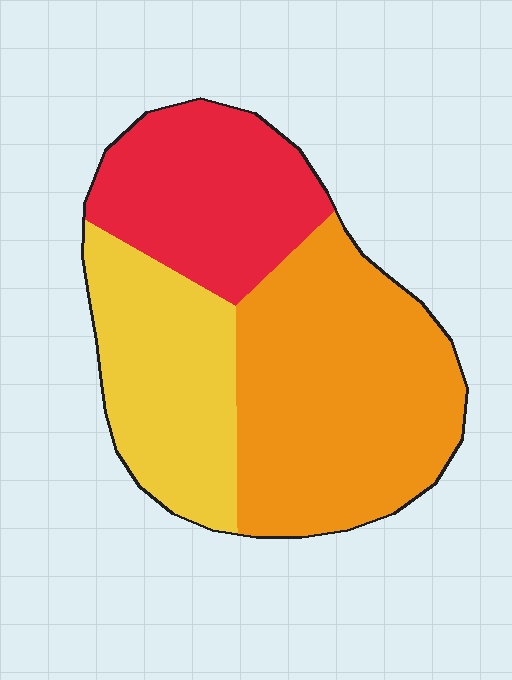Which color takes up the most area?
Orange, at roughly 45%.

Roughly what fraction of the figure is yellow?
Yellow covers roughly 25% of the figure.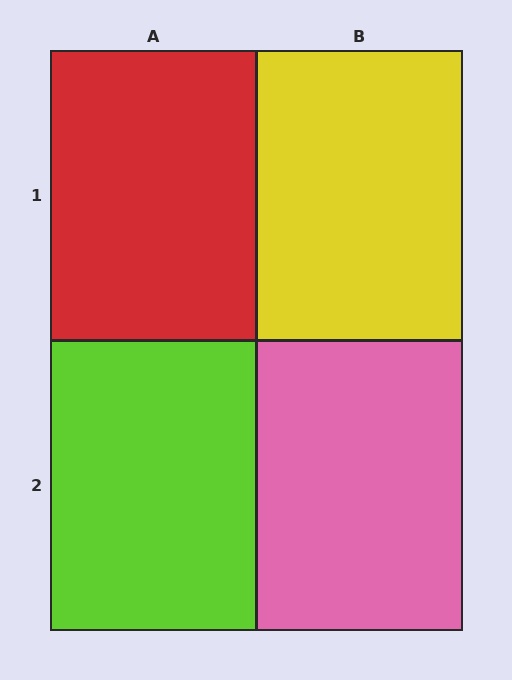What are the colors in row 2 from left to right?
Lime, pink.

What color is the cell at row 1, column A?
Red.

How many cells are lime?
1 cell is lime.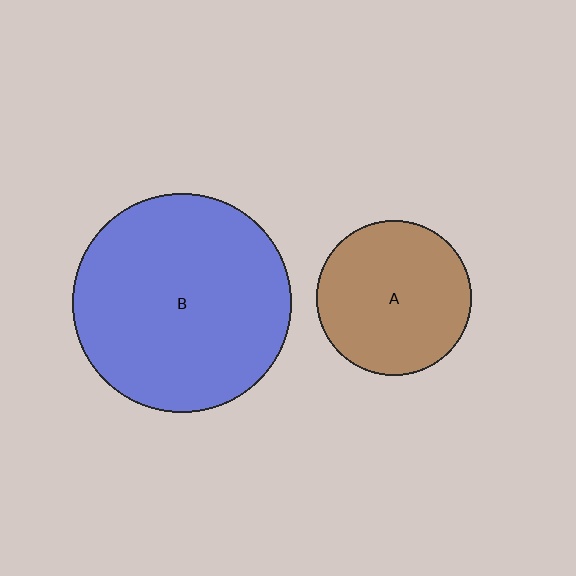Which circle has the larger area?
Circle B (blue).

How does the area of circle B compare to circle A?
Approximately 2.0 times.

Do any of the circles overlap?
No, none of the circles overlap.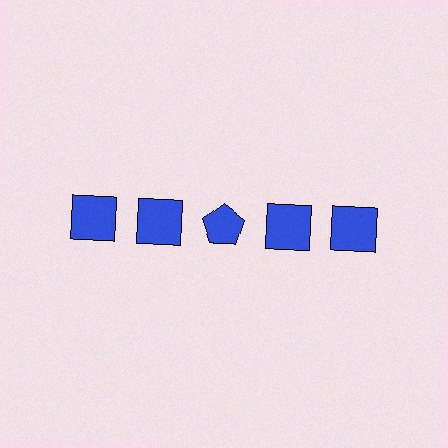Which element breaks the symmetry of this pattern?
The blue pentagon in the top row, center column breaks the symmetry. All other shapes are blue squares.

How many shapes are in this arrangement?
There are 5 shapes arranged in a grid pattern.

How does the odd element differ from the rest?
It has a different shape: pentagon instead of square.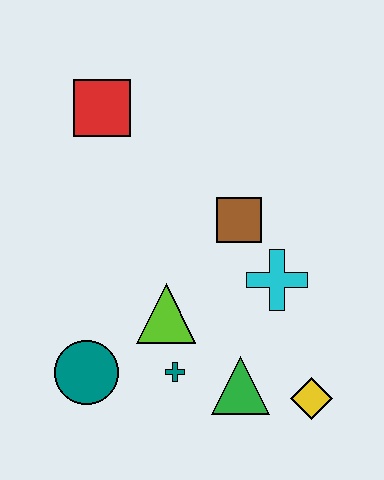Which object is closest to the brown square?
The cyan cross is closest to the brown square.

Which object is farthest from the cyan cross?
The red square is farthest from the cyan cross.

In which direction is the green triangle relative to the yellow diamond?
The green triangle is to the left of the yellow diamond.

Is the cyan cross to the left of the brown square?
No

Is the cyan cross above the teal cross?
Yes